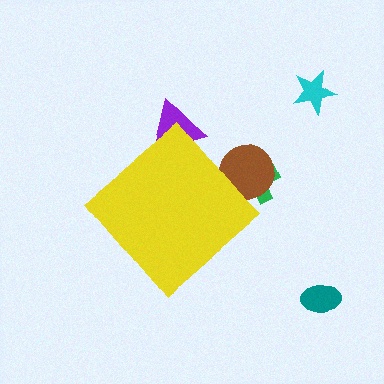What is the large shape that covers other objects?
A yellow diamond.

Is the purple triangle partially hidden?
Yes, the purple triangle is partially hidden behind the yellow diamond.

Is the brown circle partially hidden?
Yes, the brown circle is partially hidden behind the yellow diamond.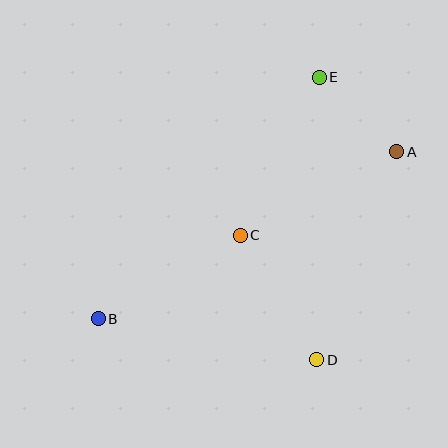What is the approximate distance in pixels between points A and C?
The distance between A and C is approximately 178 pixels.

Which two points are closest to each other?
Points A and E are closest to each other.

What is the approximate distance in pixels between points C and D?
The distance between C and D is approximately 146 pixels.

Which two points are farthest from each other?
Points A and B are farthest from each other.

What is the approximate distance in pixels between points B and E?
The distance between B and E is approximately 327 pixels.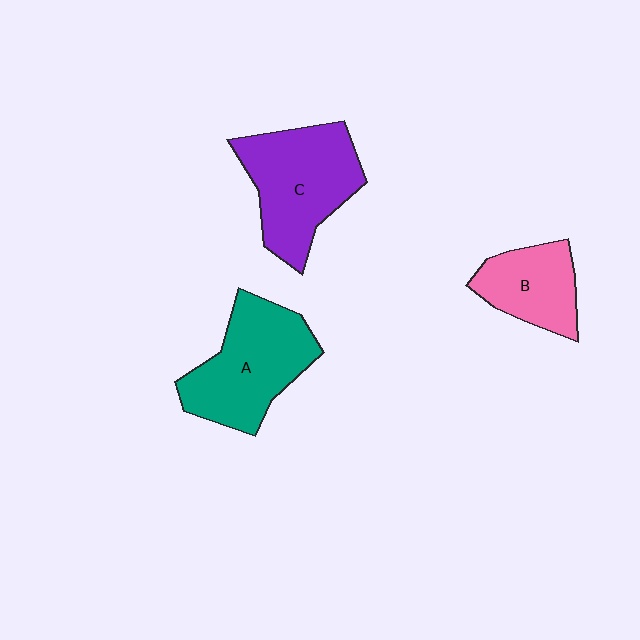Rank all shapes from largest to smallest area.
From largest to smallest: C (purple), A (teal), B (pink).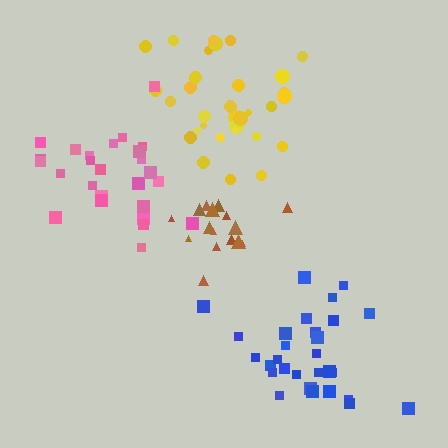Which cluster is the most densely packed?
Brown.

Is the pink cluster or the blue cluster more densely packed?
Blue.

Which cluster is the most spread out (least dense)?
Pink.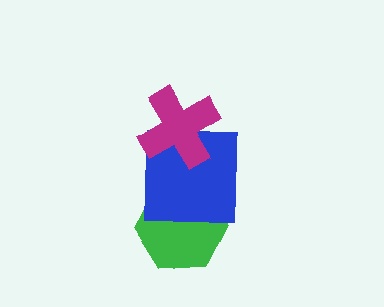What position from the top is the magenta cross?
The magenta cross is 1st from the top.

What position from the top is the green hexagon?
The green hexagon is 3rd from the top.